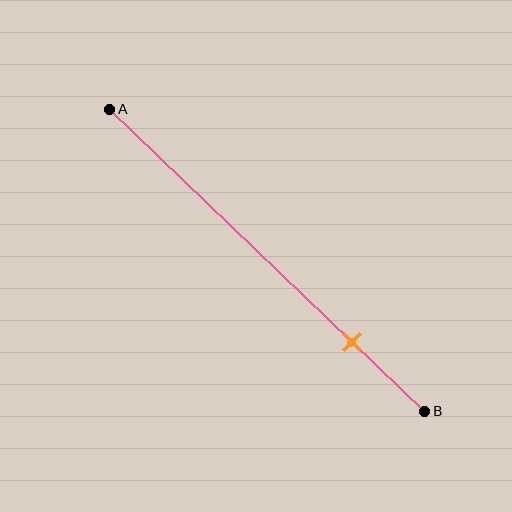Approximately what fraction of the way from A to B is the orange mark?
The orange mark is approximately 75% of the way from A to B.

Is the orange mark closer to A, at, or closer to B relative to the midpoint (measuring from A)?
The orange mark is closer to point B than the midpoint of segment AB.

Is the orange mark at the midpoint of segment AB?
No, the mark is at about 75% from A, not at the 50% midpoint.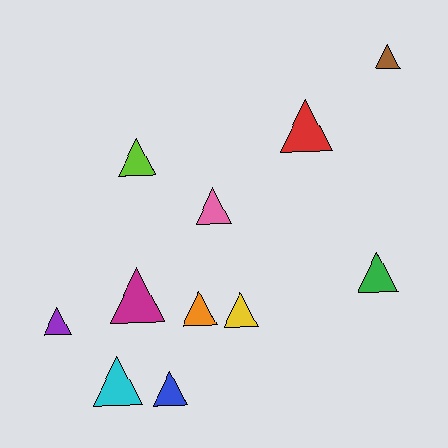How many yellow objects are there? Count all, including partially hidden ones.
There is 1 yellow object.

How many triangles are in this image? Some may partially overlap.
There are 11 triangles.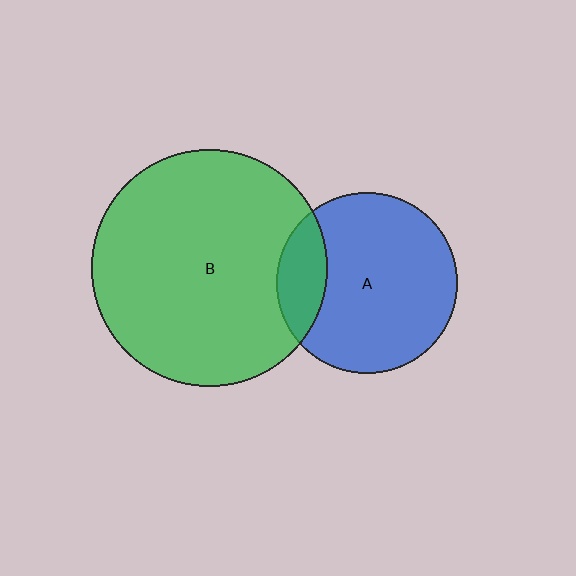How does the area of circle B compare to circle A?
Approximately 1.7 times.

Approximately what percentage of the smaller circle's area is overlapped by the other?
Approximately 20%.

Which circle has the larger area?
Circle B (green).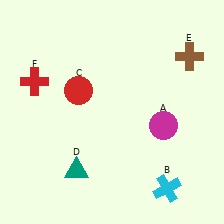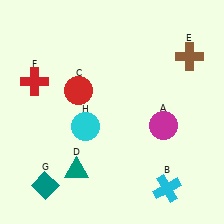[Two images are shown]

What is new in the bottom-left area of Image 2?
A cyan circle (H) was added in the bottom-left area of Image 2.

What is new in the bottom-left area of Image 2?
A teal diamond (G) was added in the bottom-left area of Image 2.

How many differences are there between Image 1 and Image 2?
There are 2 differences between the two images.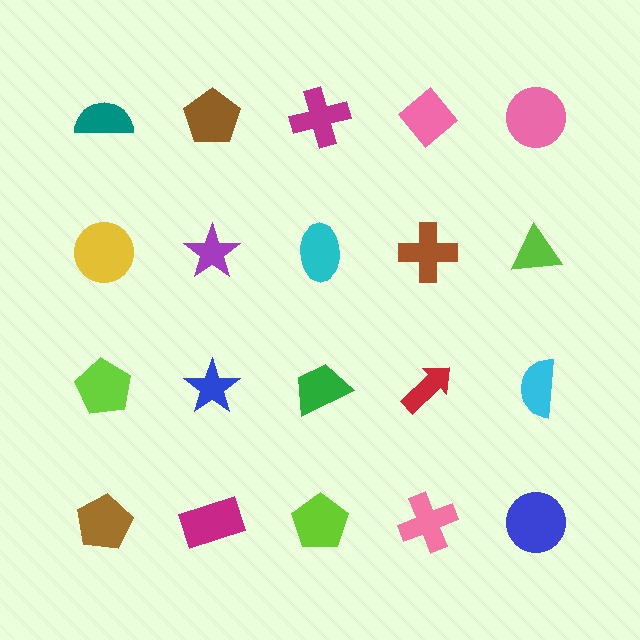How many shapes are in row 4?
5 shapes.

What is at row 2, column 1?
A yellow circle.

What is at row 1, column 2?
A brown pentagon.